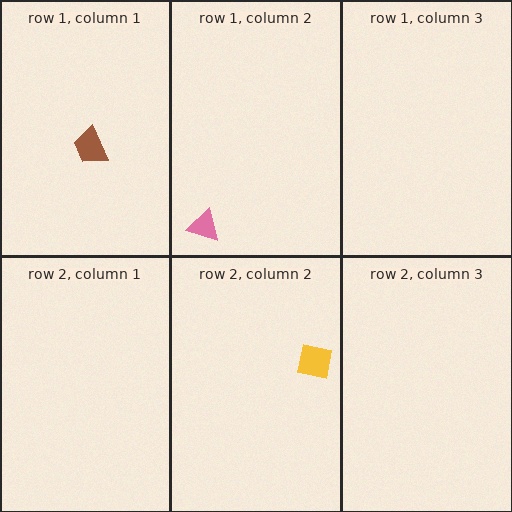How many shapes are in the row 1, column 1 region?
1.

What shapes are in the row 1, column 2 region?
The pink triangle.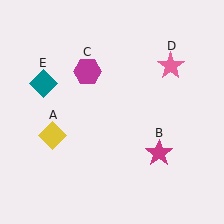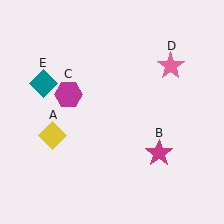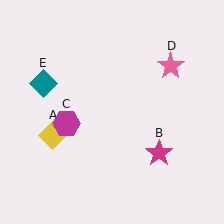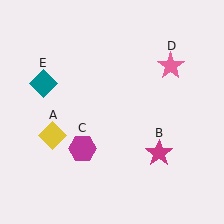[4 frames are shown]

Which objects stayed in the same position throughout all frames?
Yellow diamond (object A) and magenta star (object B) and pink star (object D) and teal diamond (object E) remained stationary.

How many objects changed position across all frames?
1 object changed position: magenta hexagon (object C).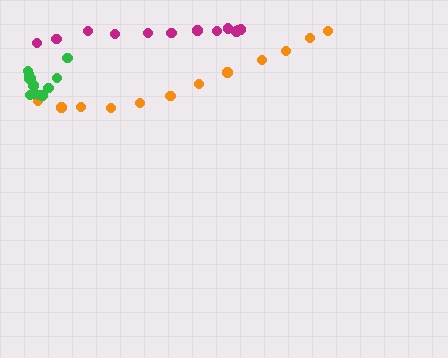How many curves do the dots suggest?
There are 3 distinct paths.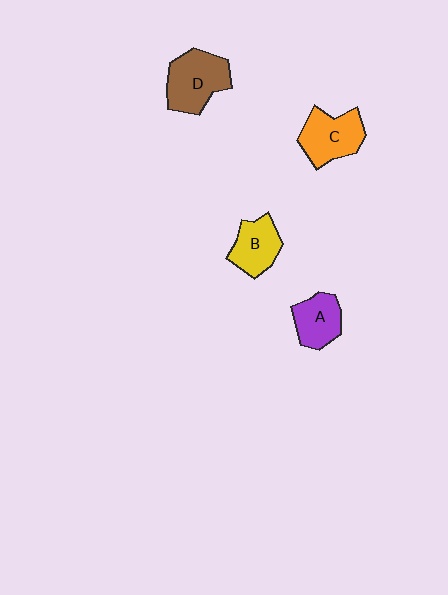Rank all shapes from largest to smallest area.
From largest to smallest: D (brown), C (orange), B (yellow), A (purple).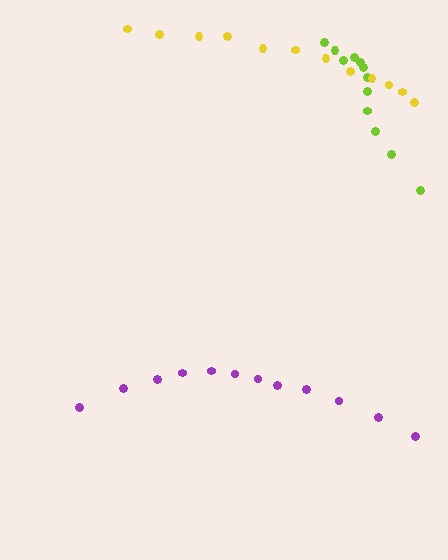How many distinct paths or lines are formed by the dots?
There are 3 distinct paths.